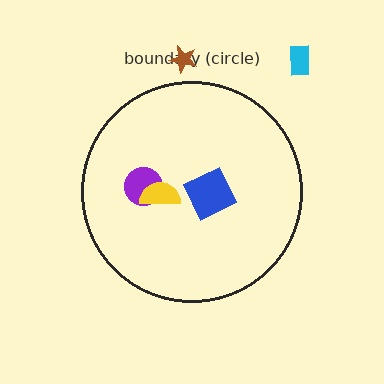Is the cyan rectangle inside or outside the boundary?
Outside.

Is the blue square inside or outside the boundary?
Inside.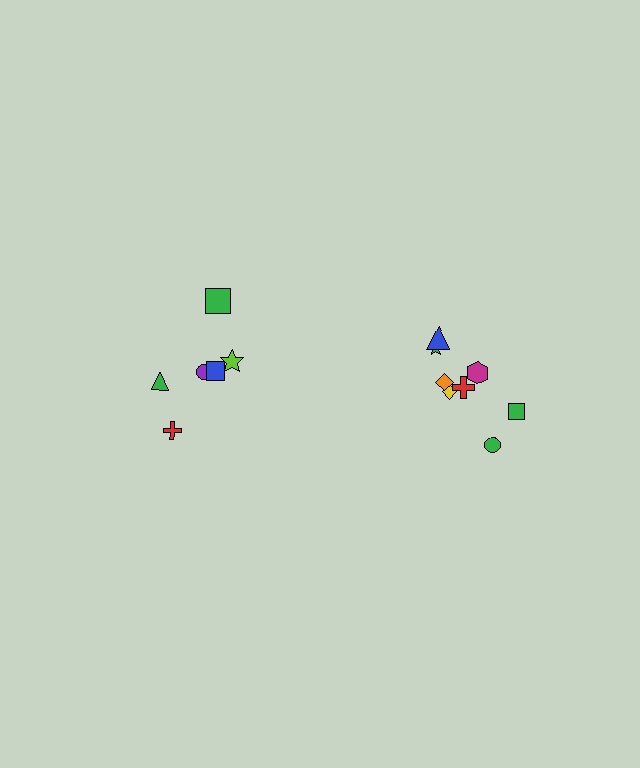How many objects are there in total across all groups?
There are 14 objects.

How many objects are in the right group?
There are 8 objects.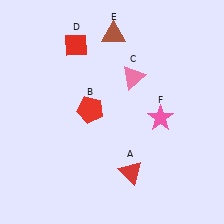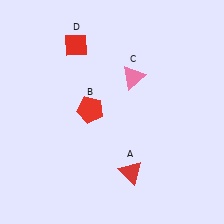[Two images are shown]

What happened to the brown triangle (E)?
The brown triangle (E) was removed in Image 2. It was in the top-right area of Image 1.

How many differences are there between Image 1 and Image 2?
There are 2 differences between the two images.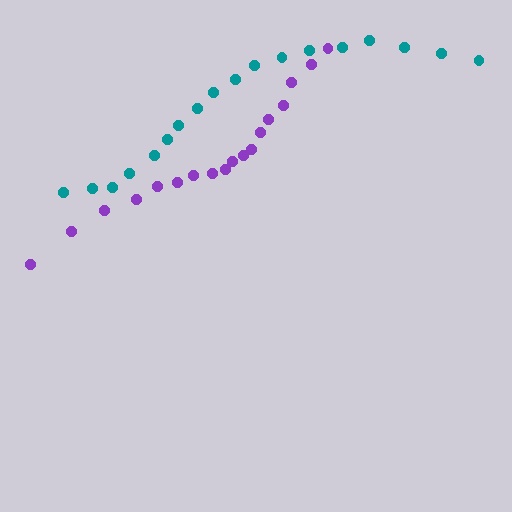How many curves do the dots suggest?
There are 2 distinct paths.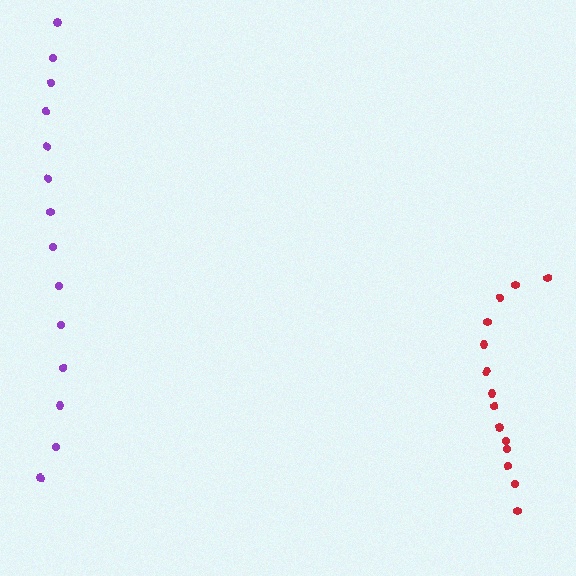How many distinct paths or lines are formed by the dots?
There are 2 distinct paths.